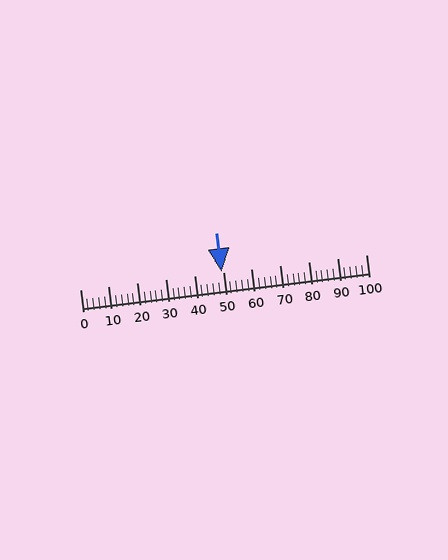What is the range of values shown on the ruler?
The ruler shows values from 0 to 100.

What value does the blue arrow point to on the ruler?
The blue arrow points to approximately 50.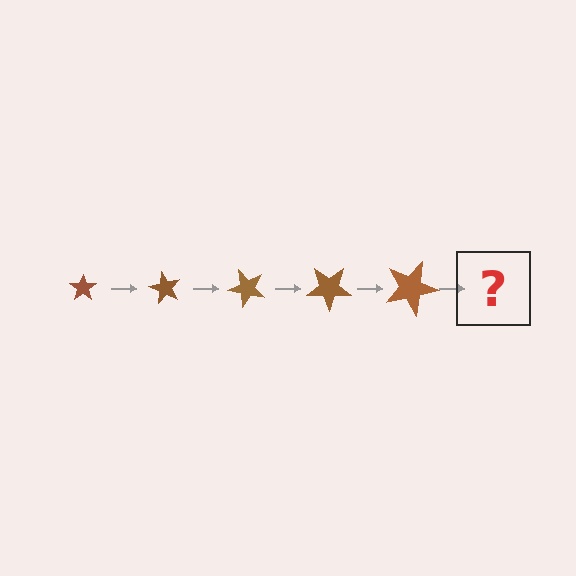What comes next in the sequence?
The next element should be a star, larger than the previous one and rotated 300 degrees from the start.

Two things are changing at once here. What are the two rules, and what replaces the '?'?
The two rules are that the star grows larger each step and it rotates 60 degrees each step. The '?' should be a star, larger than the previous one and rotated 300 degrees from the start.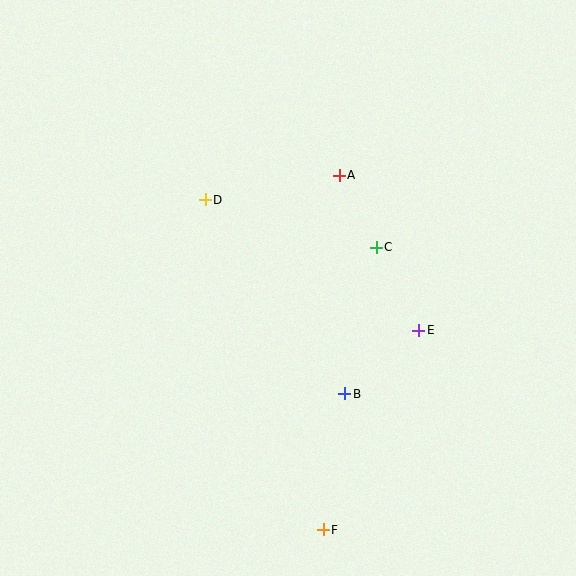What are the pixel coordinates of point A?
Point A is at (339, 175).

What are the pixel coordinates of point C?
Point C is at (376, 247).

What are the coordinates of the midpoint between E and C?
The midpoint between E and C is at (398, 289).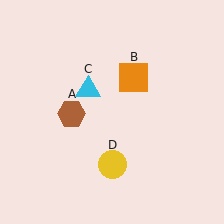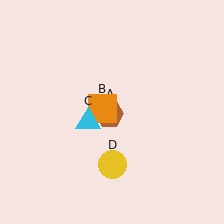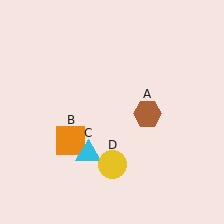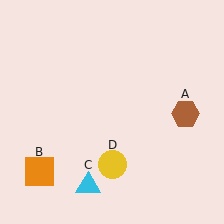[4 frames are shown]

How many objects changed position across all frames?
3 objects changed position: brown hexagon (object A), orange square (object B), cyan triangle (object C).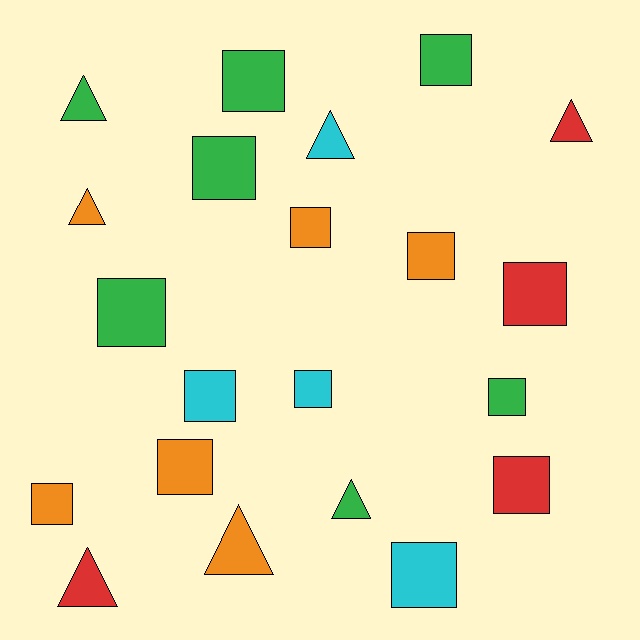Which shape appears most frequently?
Square, with 14 objects.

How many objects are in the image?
There are 21 objects.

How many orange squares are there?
There are 4 orange squares.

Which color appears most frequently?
Green, with 7 objects.